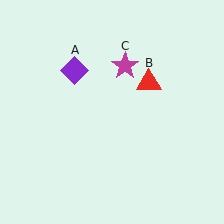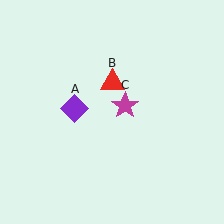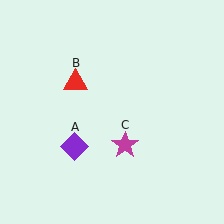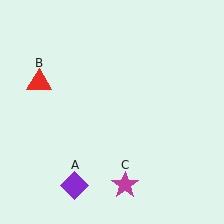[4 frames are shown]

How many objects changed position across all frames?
3 objects changed position: purple diamond (object A), red triangle (object B), magenta star (object C).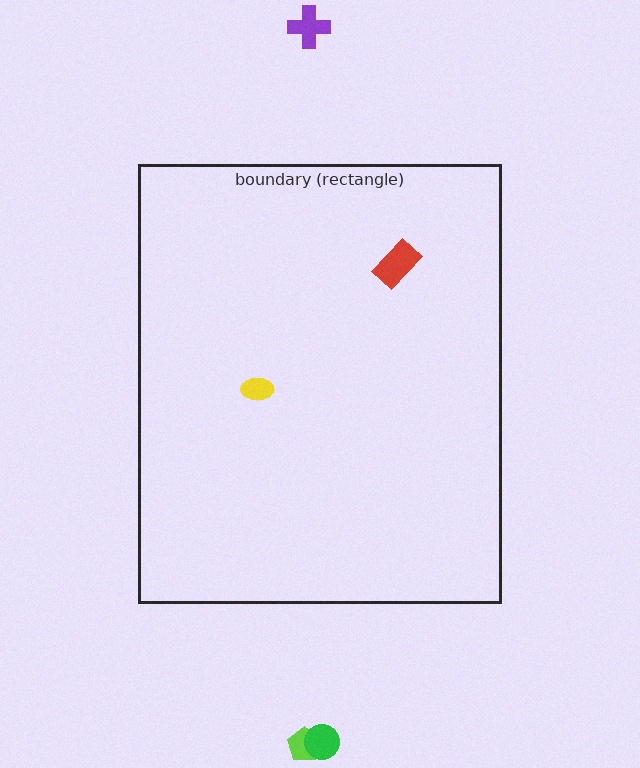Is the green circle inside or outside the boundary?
Outside.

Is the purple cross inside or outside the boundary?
Outside.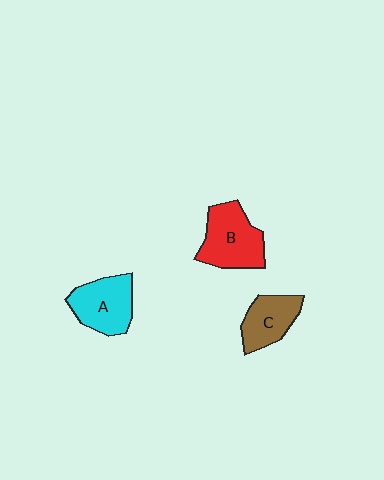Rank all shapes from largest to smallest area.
From largest to smallest: B (red), A (cyan), C (brown).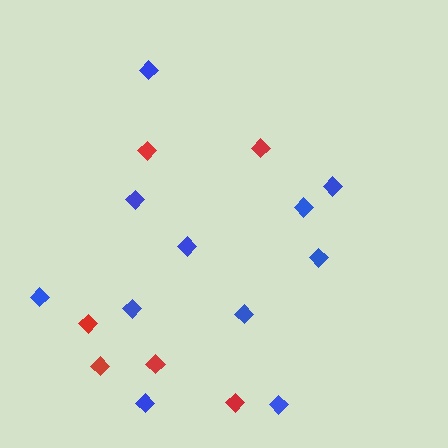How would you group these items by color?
There are 2 groups: one group of red diamonds (6) and one group of blue diamonds (11).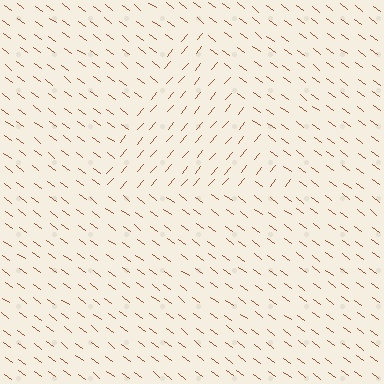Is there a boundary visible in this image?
Yes, there is a texture boundary formed by a change in line orientation.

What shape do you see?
I see a triangle.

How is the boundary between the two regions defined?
The boundary is defined purely by a change in line orientation (approximately 87 degrees difference). All lines are the same color and thickness.